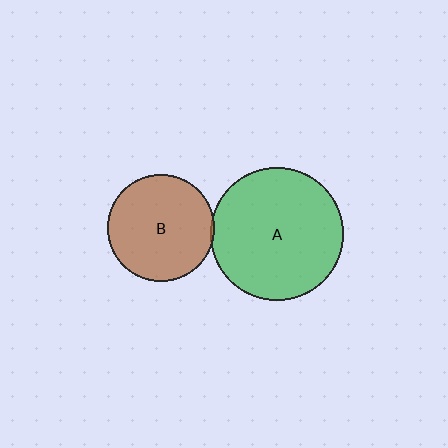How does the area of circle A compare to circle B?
Approximately 1.5 times.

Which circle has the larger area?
Circle A (green).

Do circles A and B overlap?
Yes.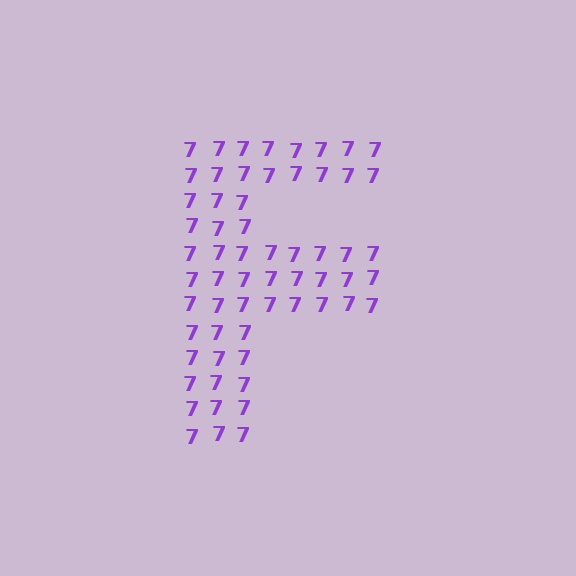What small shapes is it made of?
It is made of small digit 7's.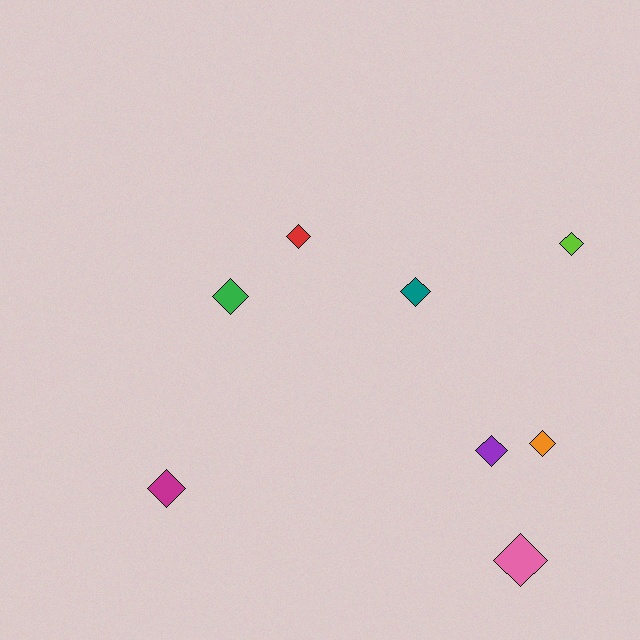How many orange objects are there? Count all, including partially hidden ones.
There is 1 orange object.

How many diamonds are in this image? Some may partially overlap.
There are 8 diamonds.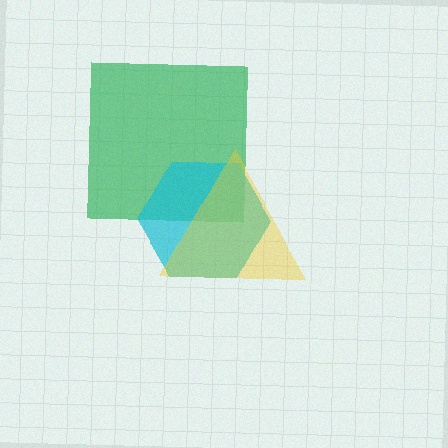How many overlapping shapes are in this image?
There are 3 overlapping shapes in the image.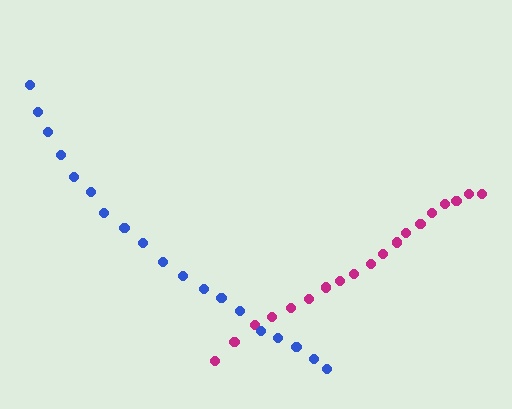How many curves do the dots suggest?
There are 2 distinct paths.